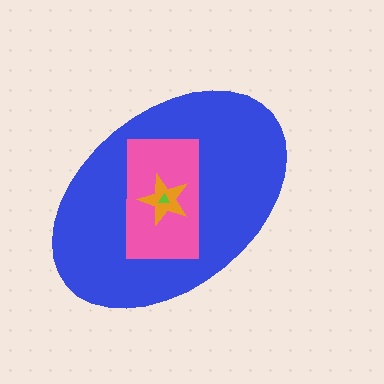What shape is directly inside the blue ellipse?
The pink rectangle.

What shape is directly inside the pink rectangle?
The orange star.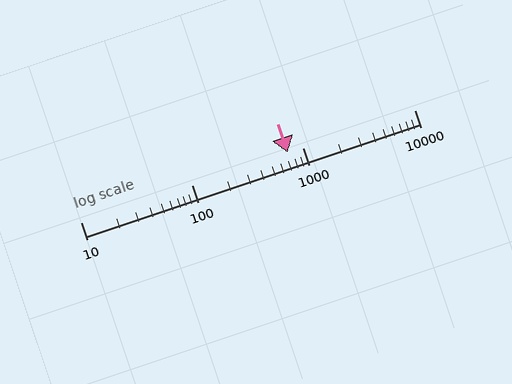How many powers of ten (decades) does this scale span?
The scale spans 3 decades, from 10 to 10000.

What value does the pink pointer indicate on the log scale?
The pointer indicates approximately 730.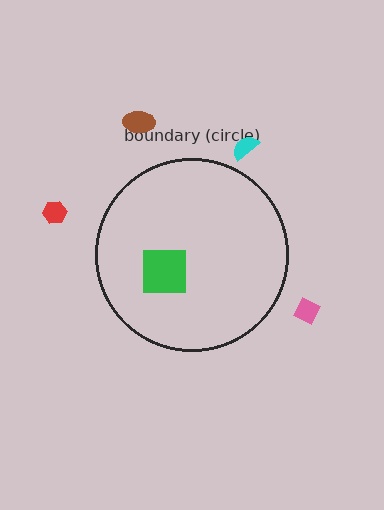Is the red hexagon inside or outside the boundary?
Outside.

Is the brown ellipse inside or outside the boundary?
Outside.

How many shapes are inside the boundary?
1 inside, 4 outside.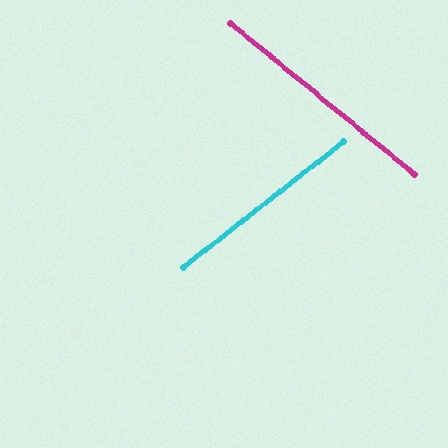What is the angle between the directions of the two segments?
Approximately 78 degrees.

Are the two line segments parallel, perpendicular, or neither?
Neither parallel nor perpendicular — they differ by about 78°.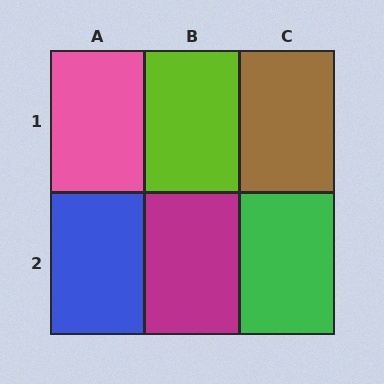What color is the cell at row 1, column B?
Lime.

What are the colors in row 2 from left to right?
Blue, magenta, green.